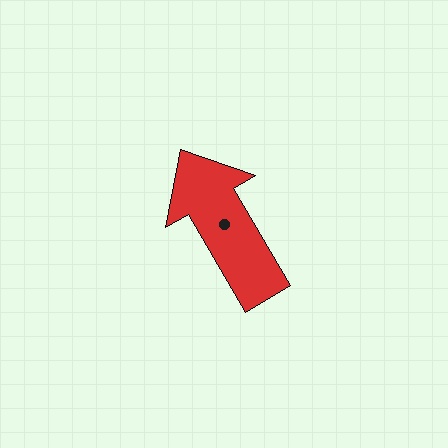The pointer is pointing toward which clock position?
Roughly 11 o'clock.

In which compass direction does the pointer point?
Northwest.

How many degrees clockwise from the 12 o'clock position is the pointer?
Approximately 330 degrees.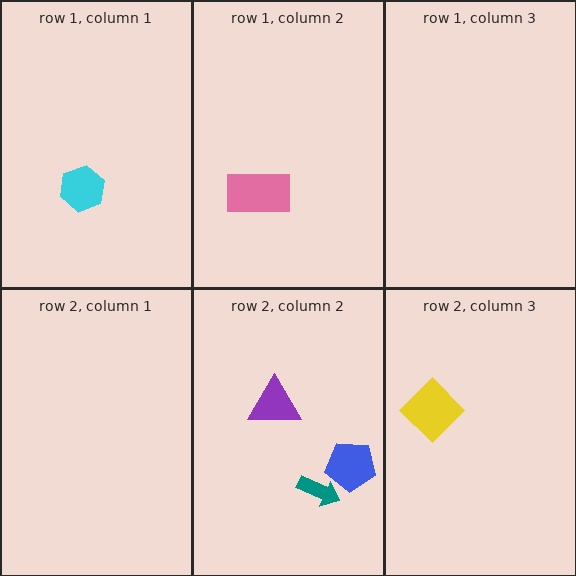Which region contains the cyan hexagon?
The row 1, column 1 region.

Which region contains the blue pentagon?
The row 2, column 2 region.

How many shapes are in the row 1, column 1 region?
1.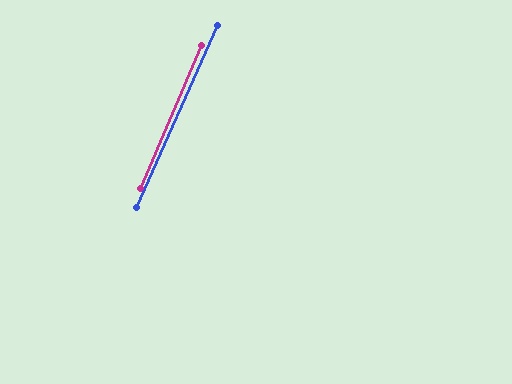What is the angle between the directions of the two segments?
Approximately 1 degree.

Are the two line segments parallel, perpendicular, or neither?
Parallel — their directions differ by only 1.0°.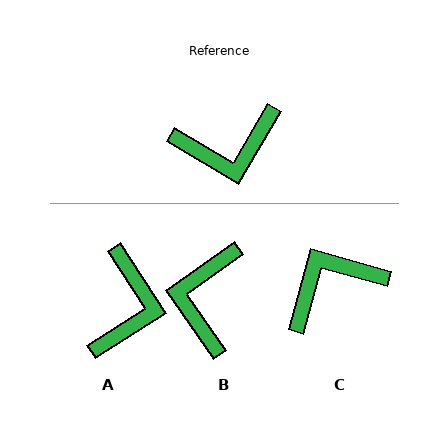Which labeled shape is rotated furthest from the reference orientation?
C, about 165 degrees away.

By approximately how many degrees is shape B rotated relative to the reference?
Approximately 114 degrees clockwise.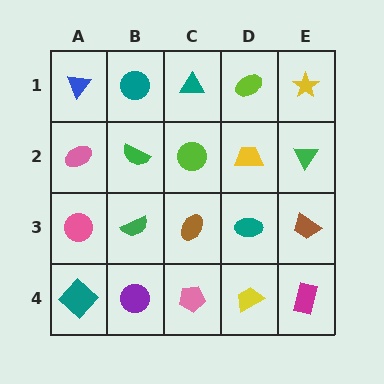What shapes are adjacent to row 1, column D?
A yellow trapezoid (row 2, column D), a teal triangle (row 1, column C), a yellow star (row 1, column E).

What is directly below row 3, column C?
A pink pentagon.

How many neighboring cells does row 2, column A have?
3.